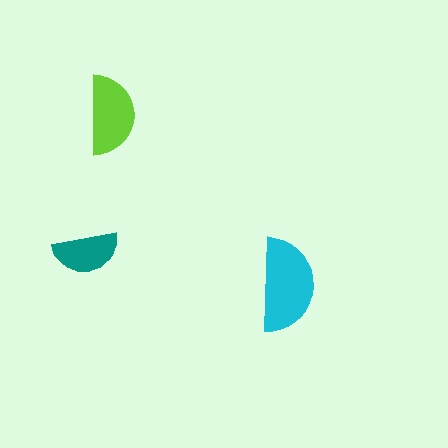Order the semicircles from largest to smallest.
the cyan one, the lime one, the teal one.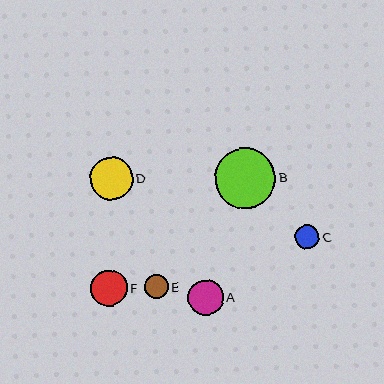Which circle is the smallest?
Circle C is the smallest with a size of approximately 24 pixels.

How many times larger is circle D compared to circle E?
Circle D is approximately 1.8 times the size of circle E.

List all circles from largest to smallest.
From largest to smallest: B, D, F, A, E, C.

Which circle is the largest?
Circle B is the largest with a size of approximately 61 pixels.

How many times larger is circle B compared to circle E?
Circle B is approximately 2.5 times the size of circle E.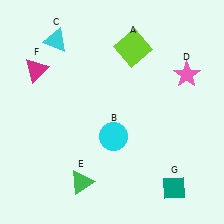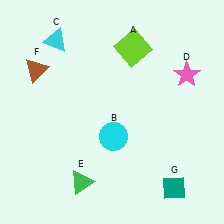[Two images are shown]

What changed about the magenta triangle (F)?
In Image 1, F is magenta. In Image 2, it changed to brown.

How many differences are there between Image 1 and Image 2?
There is 1 difference between the two images.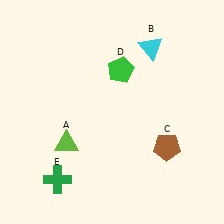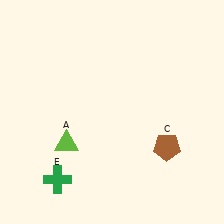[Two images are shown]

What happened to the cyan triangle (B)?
The cyan triangle (B) was removed in Image 2. It was in the top-right area of Image 1.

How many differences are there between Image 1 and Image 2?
There are 2 differences between the two images.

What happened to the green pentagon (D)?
The green pentagon (D) was removed in Image 2. It was in the top-right area of Image 1.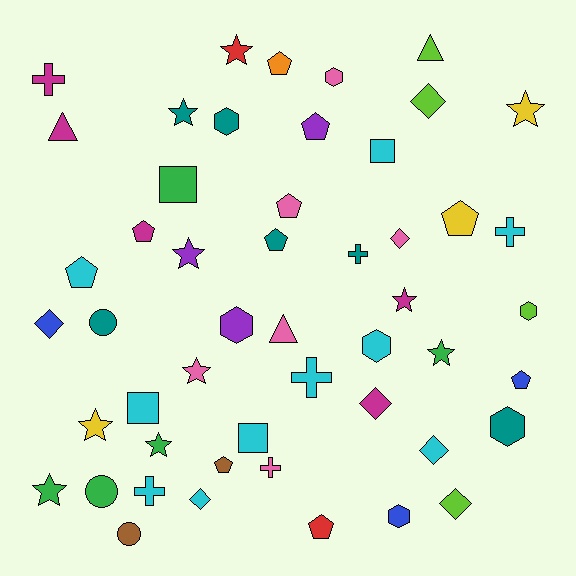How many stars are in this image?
There are 10 stars.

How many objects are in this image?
There are 50 objects.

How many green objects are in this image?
There are 5 green objects.